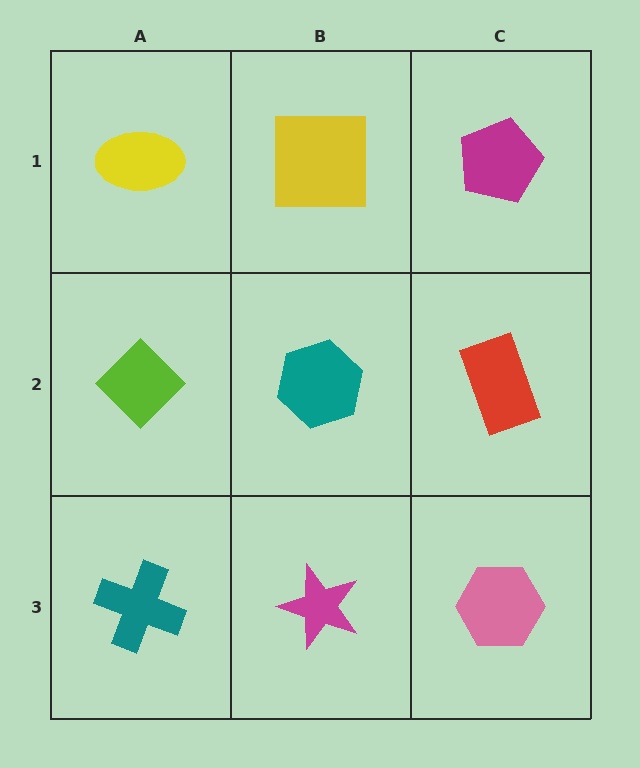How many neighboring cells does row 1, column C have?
2.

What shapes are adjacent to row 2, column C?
A magenta pentagon (row 1, column C), a pink hexagon (row 3, column C), a teal hexagon (row 2, column B).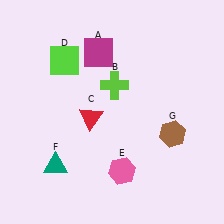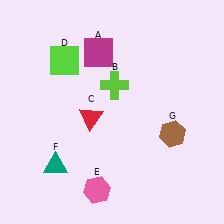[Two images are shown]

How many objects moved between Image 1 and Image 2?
1 object moved between the two images.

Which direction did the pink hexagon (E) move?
The pink hexagon (E) moved left.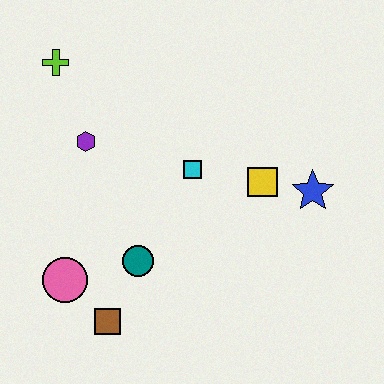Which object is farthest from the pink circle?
The blue star is farthest from the pink circle.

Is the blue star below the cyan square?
Yes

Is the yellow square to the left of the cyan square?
No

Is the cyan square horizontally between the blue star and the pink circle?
Yes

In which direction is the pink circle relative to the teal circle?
The pink circle is to the left of the teal circle.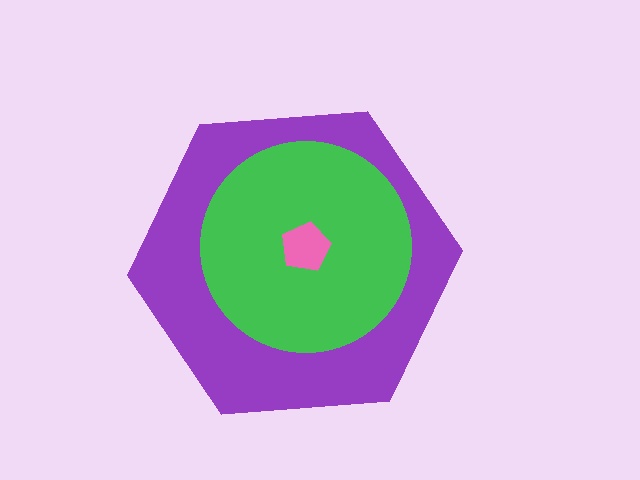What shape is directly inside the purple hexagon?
The green circle.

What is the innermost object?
The pink pentagon.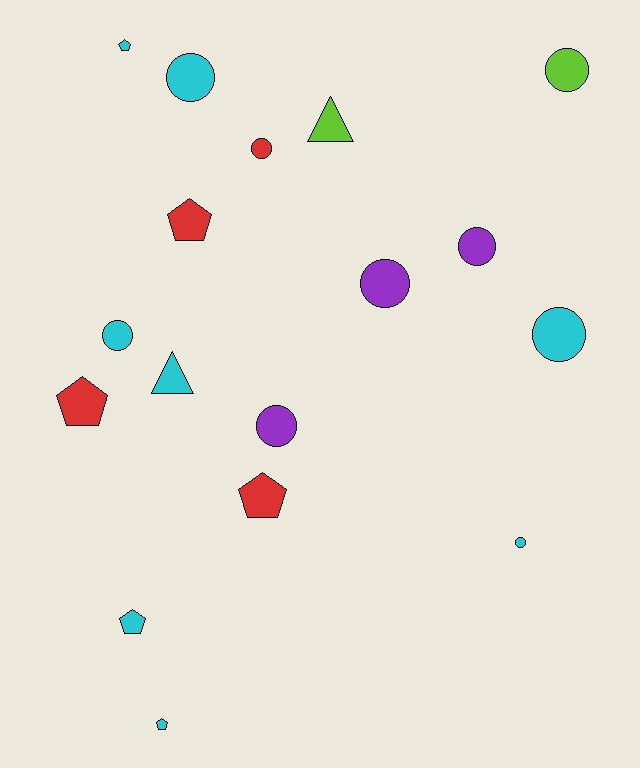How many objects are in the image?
There are 17 objects.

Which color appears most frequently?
Cyan, with 8 objects.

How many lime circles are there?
There is 1 lime circle.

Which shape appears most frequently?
Circle, with 9 objects.